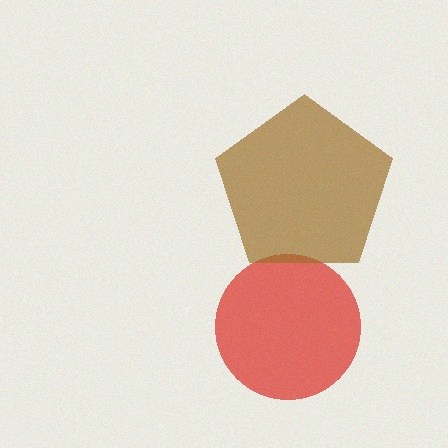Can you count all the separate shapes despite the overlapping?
Yes, there are 2 separate shapes.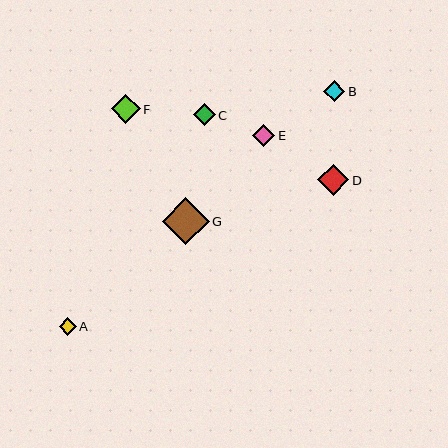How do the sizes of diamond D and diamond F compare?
Diamond D and diamond F are approximately the same size.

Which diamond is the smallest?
Diamond A is the smallest with a size of approximately 17 pixels.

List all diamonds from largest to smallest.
From largest to smallest: G, D, F, E, C, B, A.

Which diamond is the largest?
Diamond G is the largest with a size of approximately 47 pixels.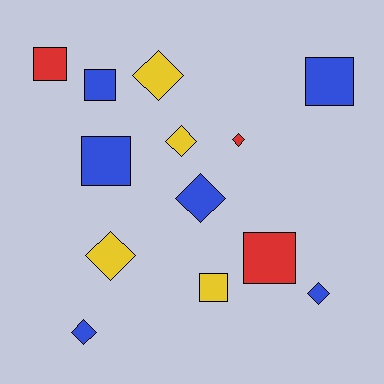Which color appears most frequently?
Blue, with 6 objects.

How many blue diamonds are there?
There are 3 blue diamonds.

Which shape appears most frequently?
Diamond, with 7 objects.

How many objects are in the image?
There are 13 objects.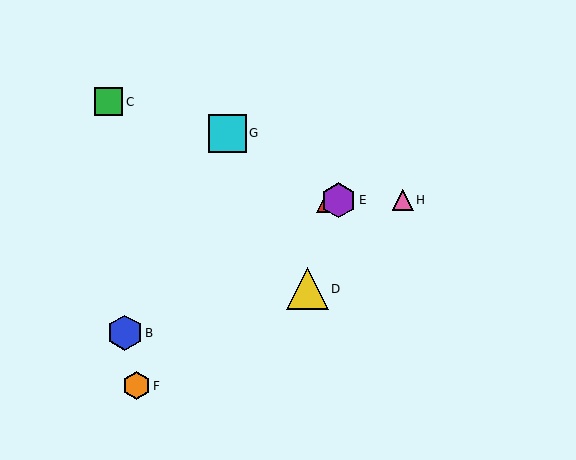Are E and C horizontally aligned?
No, E is at y≈200 and C is at y≈102.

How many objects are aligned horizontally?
3 objects (A, E, H) are aligned horizontally.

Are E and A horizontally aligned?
Yes, both are at y≈200.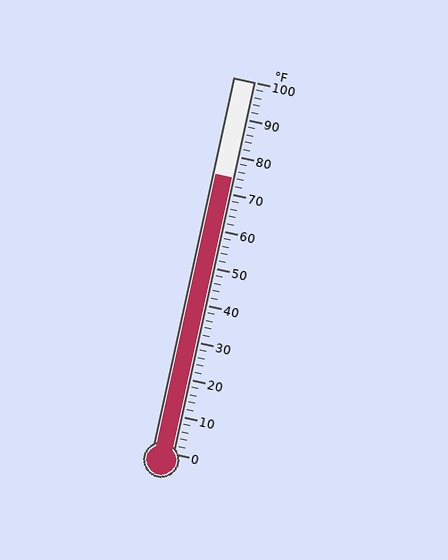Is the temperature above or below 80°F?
The temperature is below 80°F.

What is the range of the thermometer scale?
The thermometer scale ranges from 0°F to 100°F.